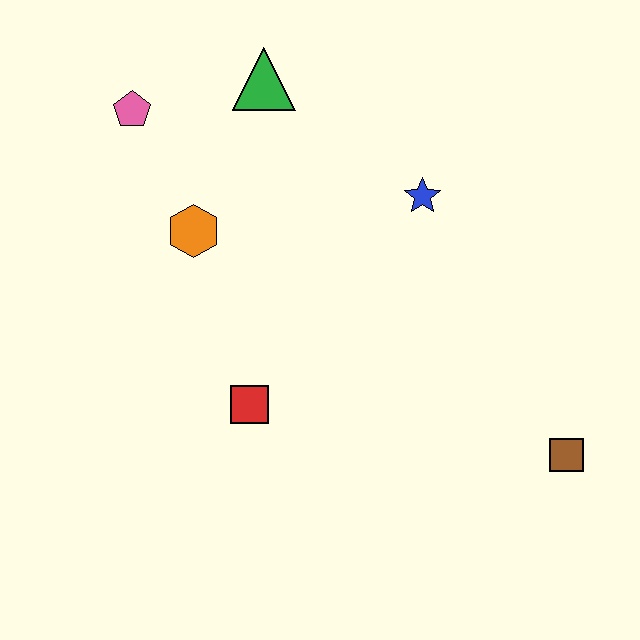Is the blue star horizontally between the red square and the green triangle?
No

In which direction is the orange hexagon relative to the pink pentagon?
The orange hexagon is below the pink pentagon.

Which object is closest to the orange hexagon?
The pink pentagon is closest to the orange hexagon.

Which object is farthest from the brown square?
The pink pentagon is farthest from the brown square.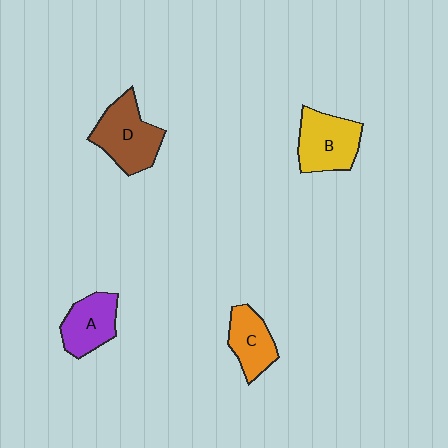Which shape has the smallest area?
Shape C (orange).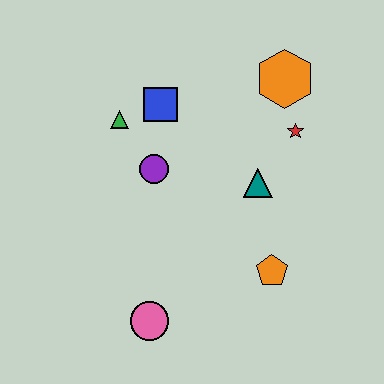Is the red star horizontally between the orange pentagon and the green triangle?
No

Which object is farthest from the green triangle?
The orange pentagon is farthest from the green triangle.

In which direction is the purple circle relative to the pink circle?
The purple circle is above the pink circle.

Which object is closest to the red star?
The orange hexagon is closest to the red star.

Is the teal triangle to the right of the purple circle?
Yes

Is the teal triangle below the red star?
Yes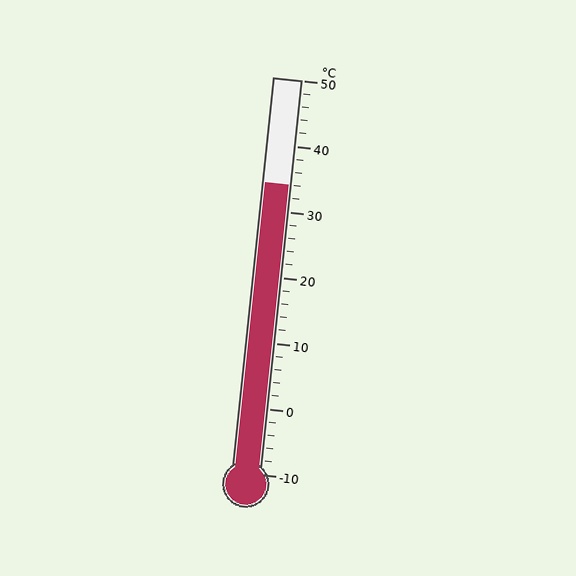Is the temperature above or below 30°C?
The temperature is above 30°C.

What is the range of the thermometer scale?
The thermometer scale ranges from -10°C to 50°C.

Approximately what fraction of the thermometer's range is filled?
The thermometer is filled to approximately 75% of its range.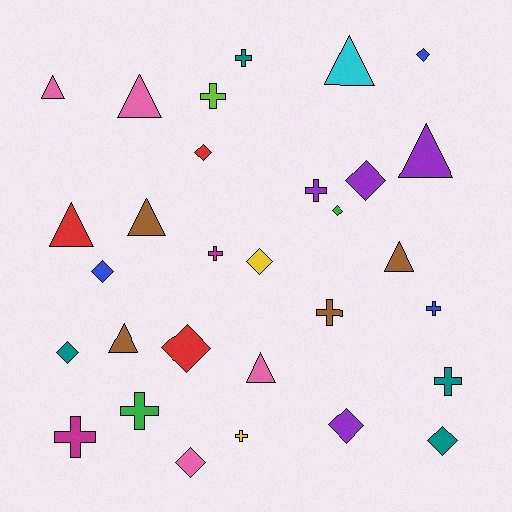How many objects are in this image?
There are 30 objects.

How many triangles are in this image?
There are 9 triangles.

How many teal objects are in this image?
There are 4 teal objects.